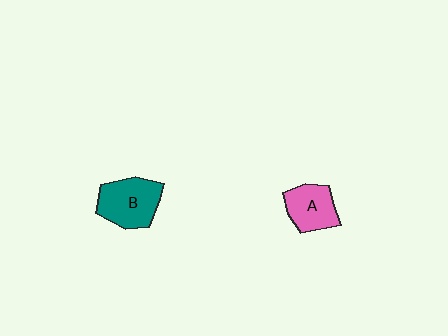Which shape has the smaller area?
Shape A (pink).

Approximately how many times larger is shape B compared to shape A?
Approximately 1.3 times.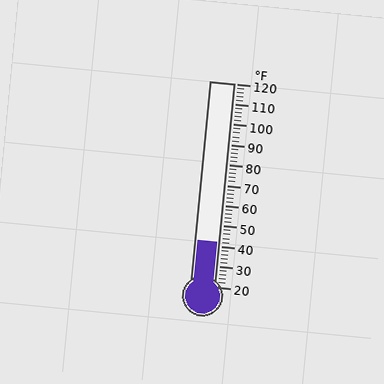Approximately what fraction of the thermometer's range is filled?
The thermometer is filled to approximately 20% of its range.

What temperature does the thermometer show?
The thermometer shows approximately 42°F.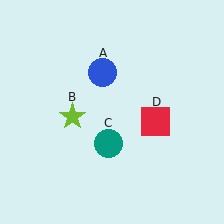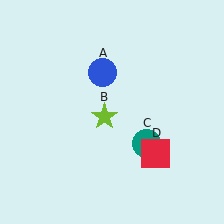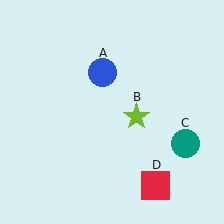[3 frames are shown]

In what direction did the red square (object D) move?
The red square (object D) moved down.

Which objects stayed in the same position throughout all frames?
Blue circle (object A) remained stationary.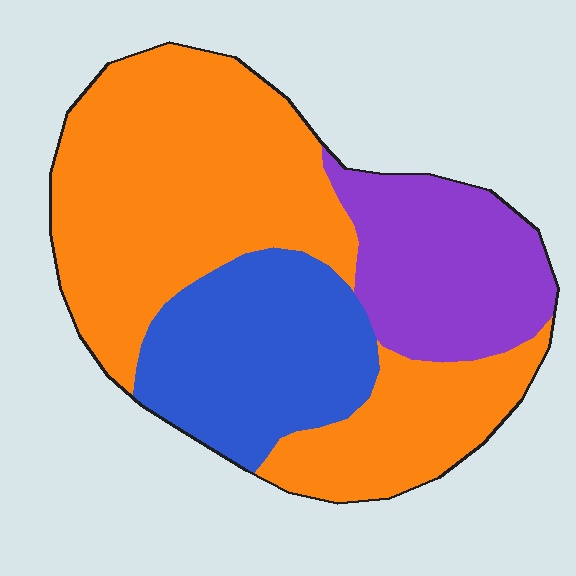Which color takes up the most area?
Orange, at roughly 55%.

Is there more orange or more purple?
Orange.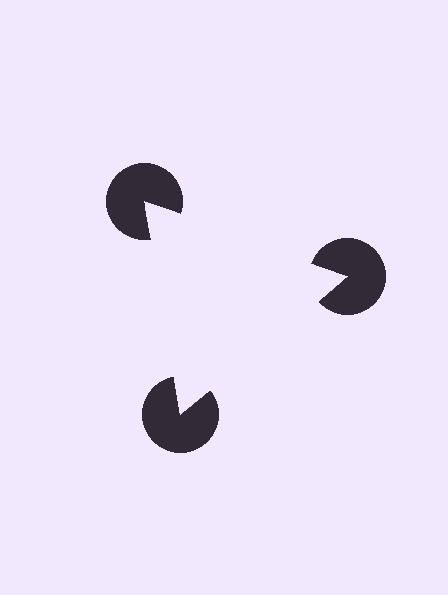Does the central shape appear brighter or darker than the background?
It typically appears slightly brighter than the background, even though no actual brightness change is drawn.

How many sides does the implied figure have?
3 sides.